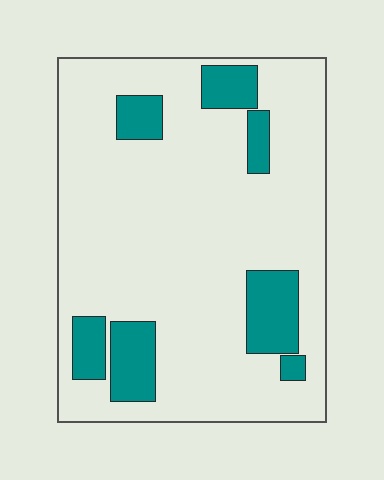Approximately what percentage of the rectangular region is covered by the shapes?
Approximately 15%.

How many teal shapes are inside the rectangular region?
7.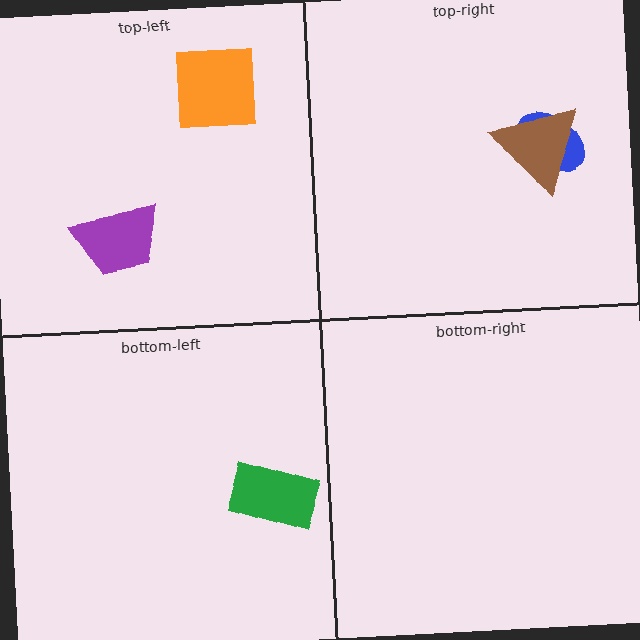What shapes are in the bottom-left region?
The green rectangle.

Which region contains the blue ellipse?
The top-right region.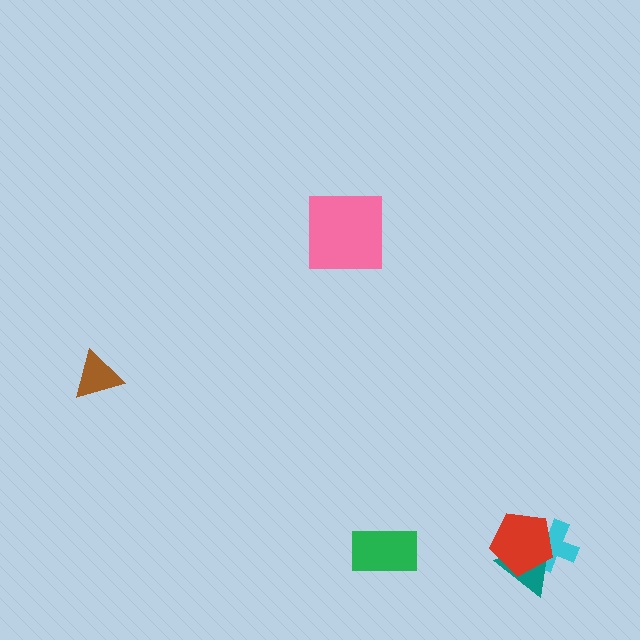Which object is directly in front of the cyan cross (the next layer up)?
The teal triangle is directly in front of the cyan cross.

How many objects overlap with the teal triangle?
2 objects overlap with the teal triangle.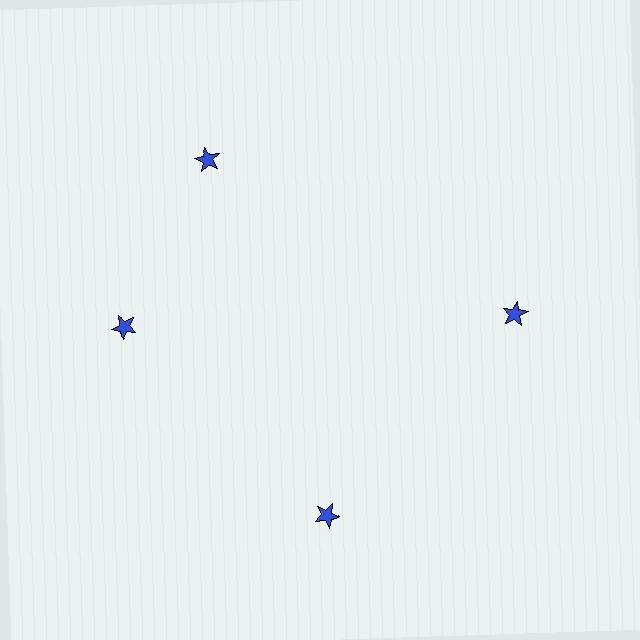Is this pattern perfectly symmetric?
No. The 4 blue stars are arranged in a ring, but one element near the 12 o'clock position is rotated out of alignment along the ring, breaking the 4-fold rotational symmetry.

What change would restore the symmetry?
The symmetry would be restored by rotating it back into even spacing with its neighbors so that all 4 stars sit at equal angles and equal distance from the center.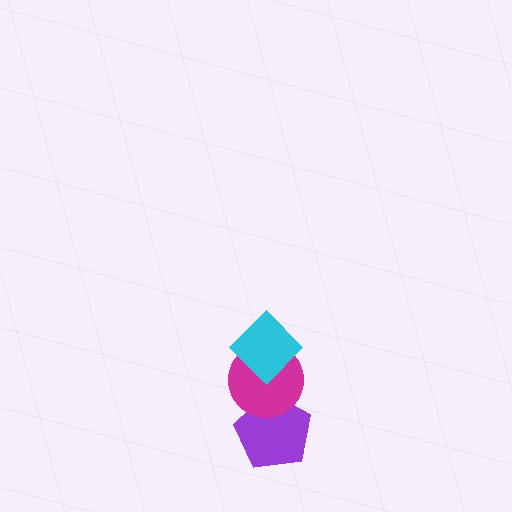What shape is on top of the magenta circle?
The cyan diamond is on top of the magenta circle.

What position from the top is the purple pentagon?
The purple pentagon is 3rd from the top.